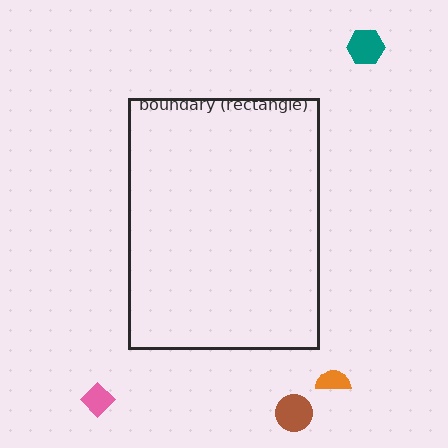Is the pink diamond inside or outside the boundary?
Outside.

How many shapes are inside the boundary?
0 inside, 4 outside.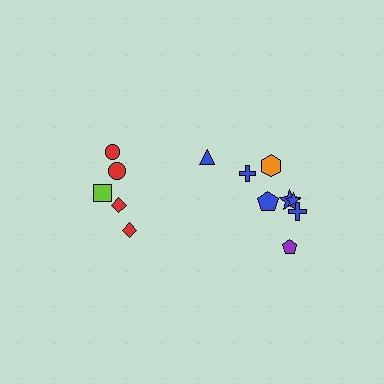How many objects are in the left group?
There are 5 objects.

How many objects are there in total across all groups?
There are 13 objects.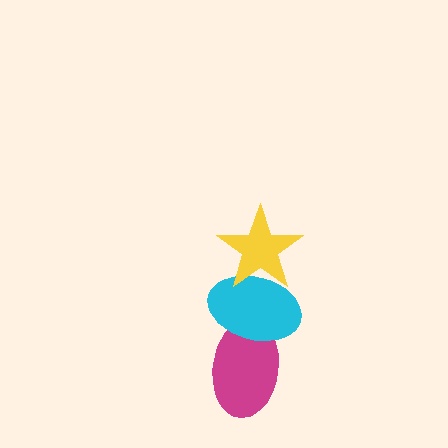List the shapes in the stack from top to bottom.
From top to bottom: the yellow star, the cyan ellipse, the magenta ellipse.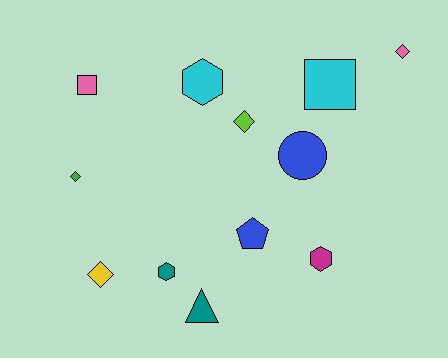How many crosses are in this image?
There are no crosses.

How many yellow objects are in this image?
There is 1 yellow object.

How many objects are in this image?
There are 12 objects.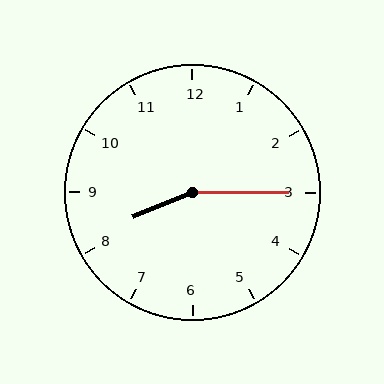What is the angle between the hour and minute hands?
Approximately 158 degrees.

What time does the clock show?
8:15.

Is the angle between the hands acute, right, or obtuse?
It is obtuse.